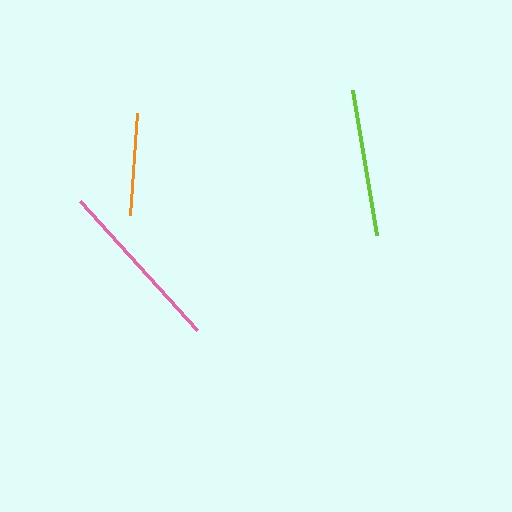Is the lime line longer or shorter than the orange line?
The lime line is longer than the orange line.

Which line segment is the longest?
The pink line is the longest at approximately 174 pixels.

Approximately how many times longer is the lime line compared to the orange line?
The lime line is approximately 1.4 times the length of the orange line.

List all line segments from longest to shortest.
From longest to shortest: pink, lime, orange.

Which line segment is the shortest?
The orange line is the shortest at approximately 103 pixels.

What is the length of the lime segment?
The lime segment is approximately 147 pixels long.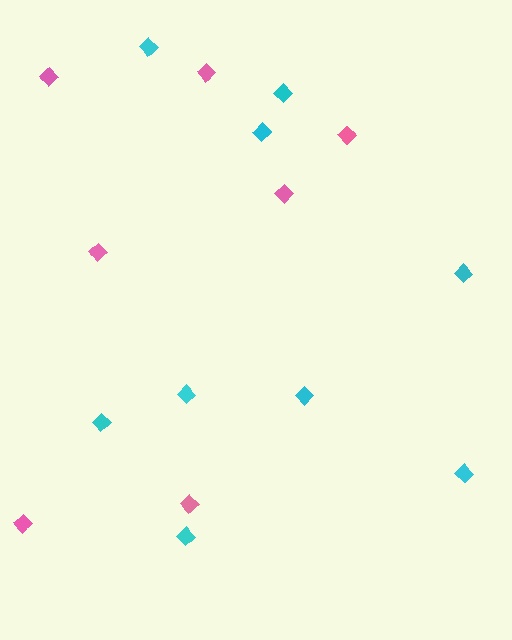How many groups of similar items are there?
There are 2 groups: one group of pink diamonds (7) and one group of cyan diamonds (9).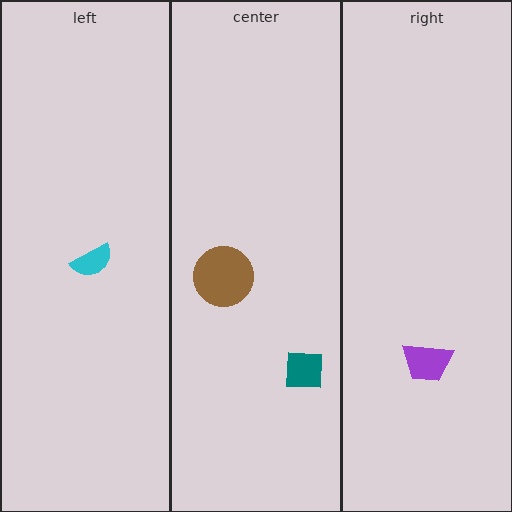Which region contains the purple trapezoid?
The right region.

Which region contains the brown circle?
The center region.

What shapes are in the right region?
The purple trapezoid.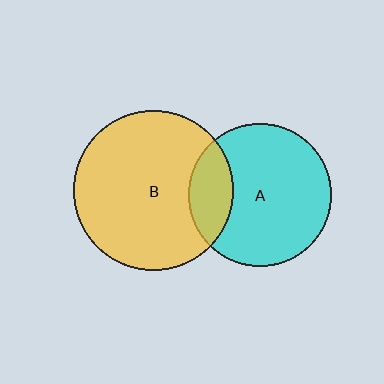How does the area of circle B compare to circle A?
Approximately 1.3 times.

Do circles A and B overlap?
Yes.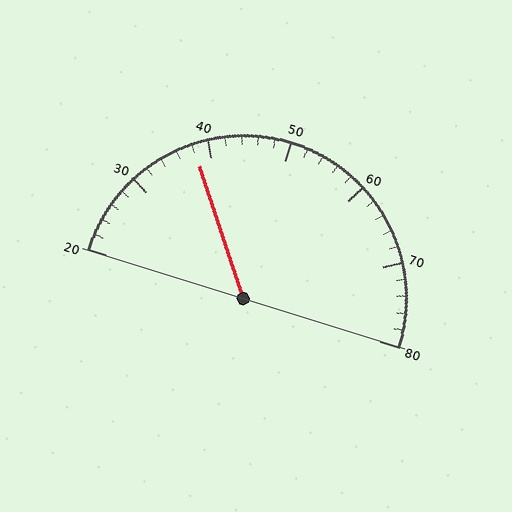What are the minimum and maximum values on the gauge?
The gauge ranges from 20 to 80.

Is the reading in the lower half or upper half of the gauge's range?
The reading is in the lower half of the range (20 to 80).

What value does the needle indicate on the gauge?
The needle indicates approximately 38.